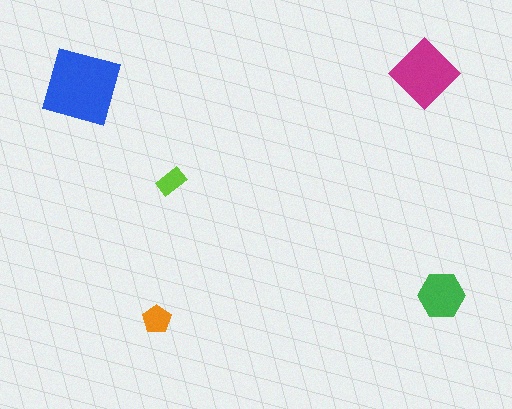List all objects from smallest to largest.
The lime rectangle, the orange pentagon, the green hexagon, the magenta diamond, the blue square.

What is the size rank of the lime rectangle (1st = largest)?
5th.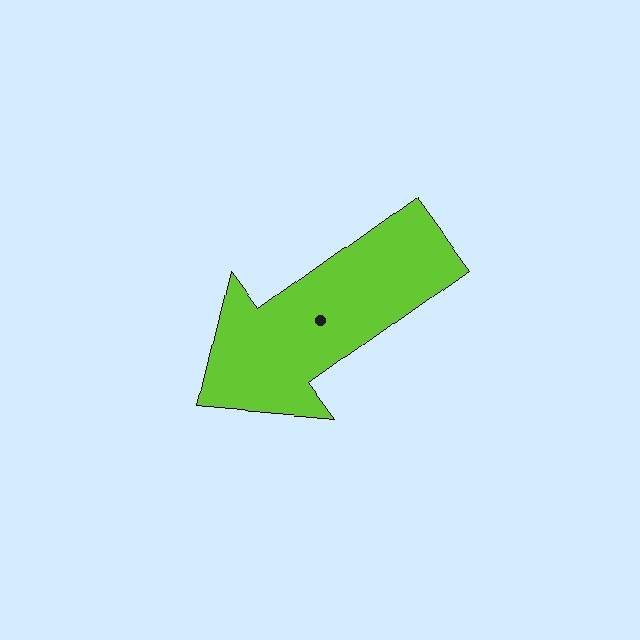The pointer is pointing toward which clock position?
Roughly 8 o'clock.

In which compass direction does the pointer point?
Southwest.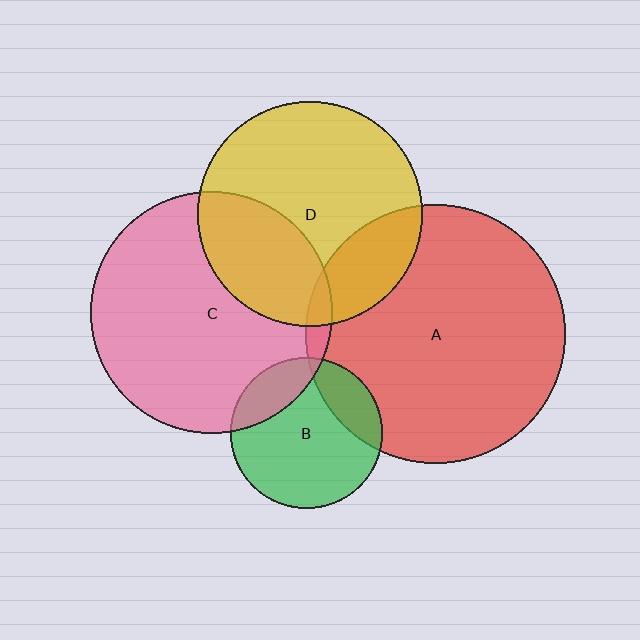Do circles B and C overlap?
Yes.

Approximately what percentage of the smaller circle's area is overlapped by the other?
Approximately 20%.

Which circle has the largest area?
Circle A (red).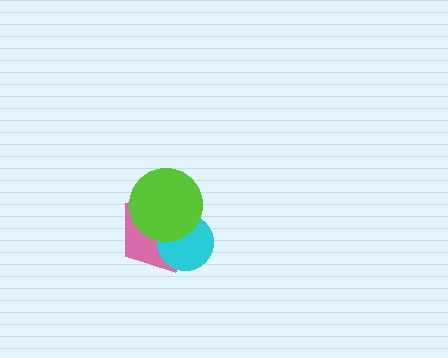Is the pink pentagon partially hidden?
Yes, it is partially covered by another shape.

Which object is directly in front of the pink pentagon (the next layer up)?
The cyan circle is directly in front of the pink pentagon.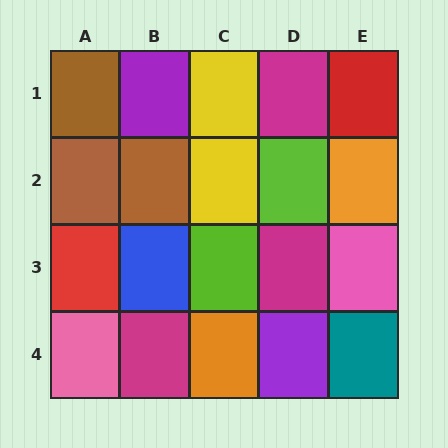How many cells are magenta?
3 cells are magenta.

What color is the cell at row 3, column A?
Red.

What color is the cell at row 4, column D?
Purple.